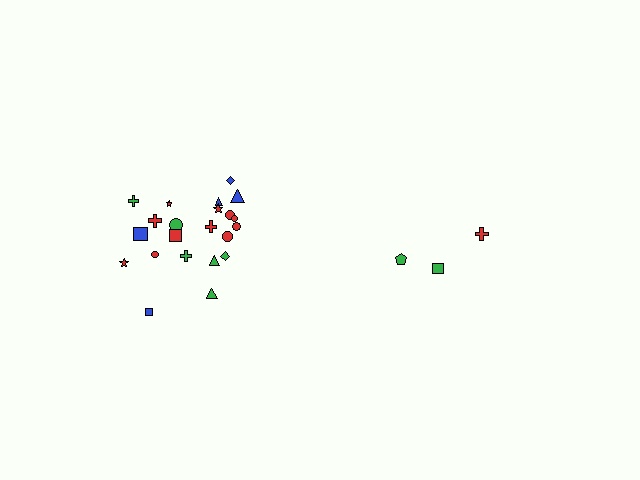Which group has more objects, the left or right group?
The left group.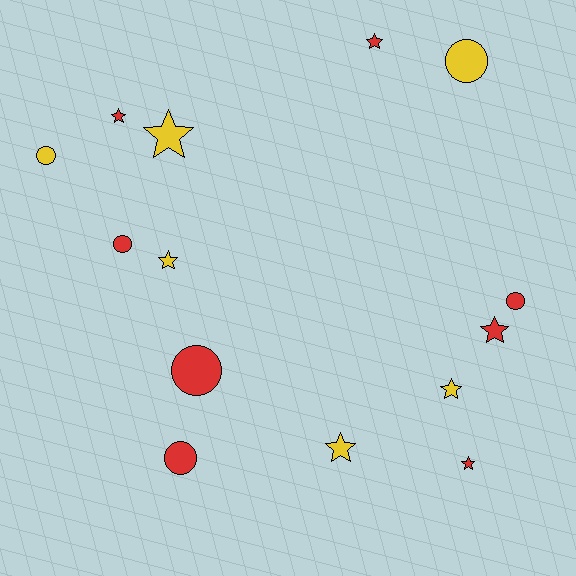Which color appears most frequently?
Red, with 8 objects.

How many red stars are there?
There are 4 red stars.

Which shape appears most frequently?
Star, with 8 objects.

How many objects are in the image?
There are 14 objects.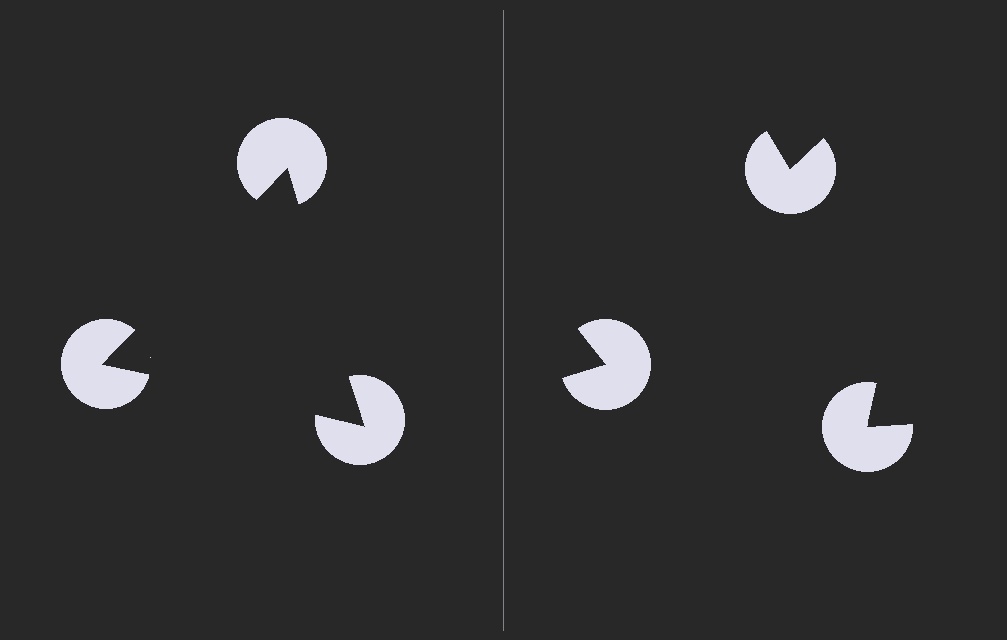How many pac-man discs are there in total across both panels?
6 — 3 on each side.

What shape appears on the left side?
An illusory triangle.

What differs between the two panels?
The pac-man discs are positioned identically on both sides; only the wedge orientations differ. On the left they align to a triangle; on the right they are misaligned.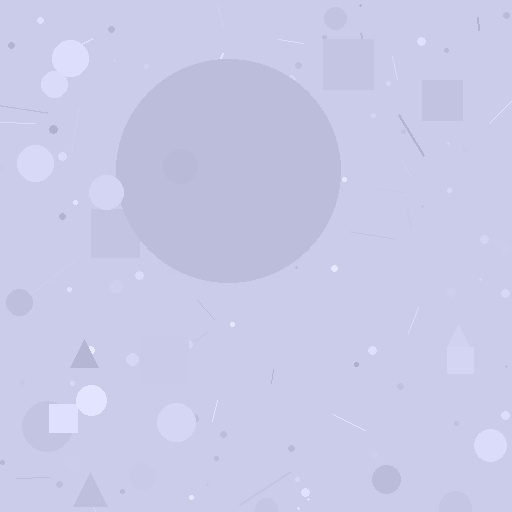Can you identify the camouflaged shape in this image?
The camouflaged shape is a circle.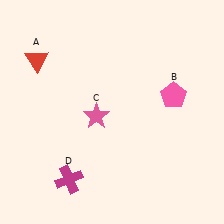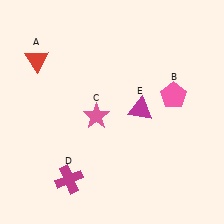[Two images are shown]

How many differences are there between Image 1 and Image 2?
There is 1 difference between the two images.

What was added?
A magenta triangle (E) was added in Image 2.